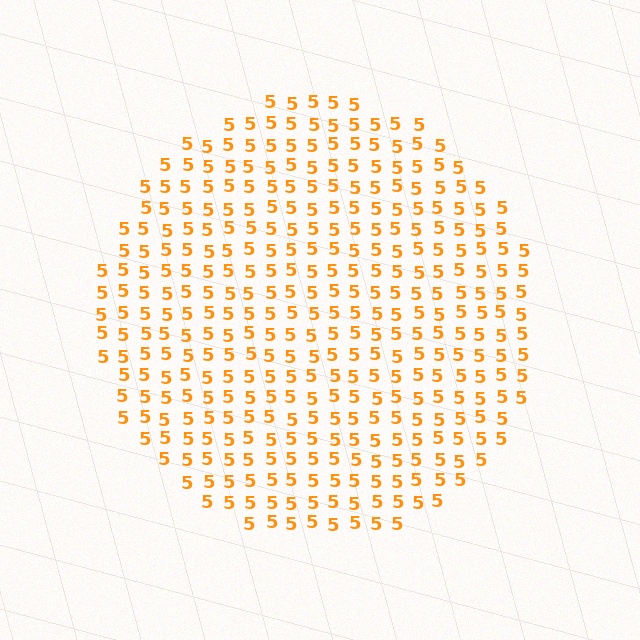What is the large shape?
The large shape is a circle.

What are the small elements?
The small elements are digit 5's.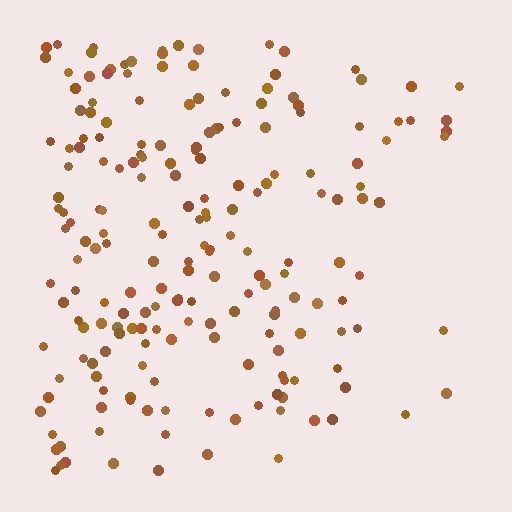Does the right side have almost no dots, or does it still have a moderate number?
Still a moderate number, just noticeably fewer than the left.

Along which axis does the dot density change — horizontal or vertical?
Horizontal.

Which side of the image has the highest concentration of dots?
The left.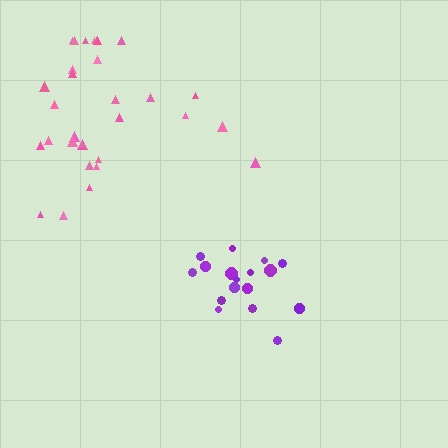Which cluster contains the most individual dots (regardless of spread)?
Pink (31).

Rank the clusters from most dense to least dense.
purple, pink.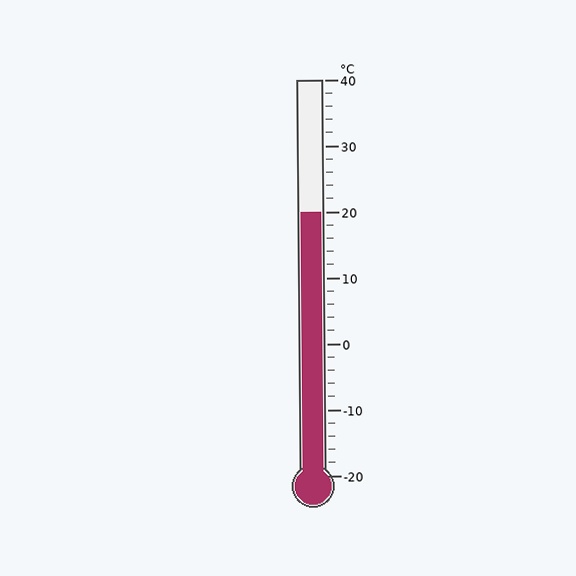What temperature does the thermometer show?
The thermometer shows approximately 20°C.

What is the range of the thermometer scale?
The thermometer scale ranges from -20°C to 40°C.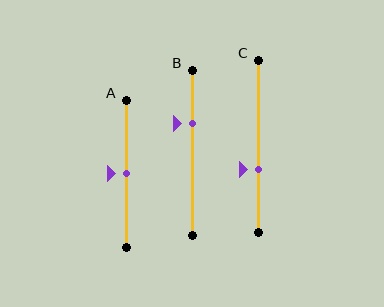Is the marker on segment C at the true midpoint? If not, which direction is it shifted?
No, the marker on segment C is shifted downward by about 14% of the segment length.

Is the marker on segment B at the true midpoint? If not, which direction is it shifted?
No, the marker on segment B is shifted upward by about 18% of the segment length.